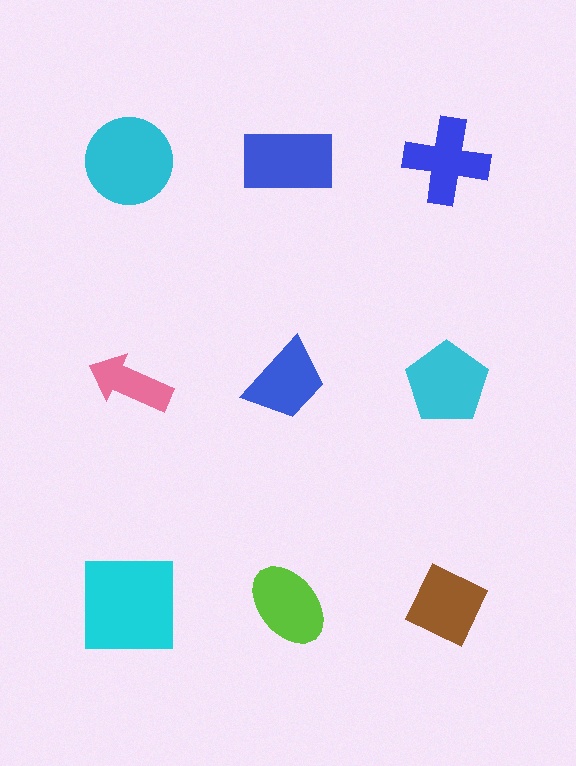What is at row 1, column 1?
A cyan circle.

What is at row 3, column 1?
A cyan square.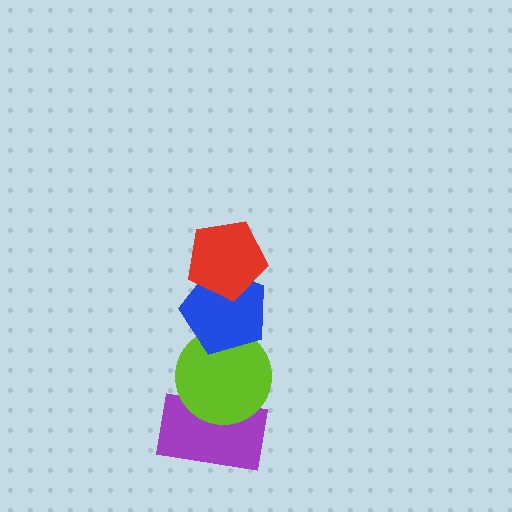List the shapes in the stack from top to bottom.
From top to bottom: the red pentagon, the blue pentagon, the lime circle, the purple rectangle.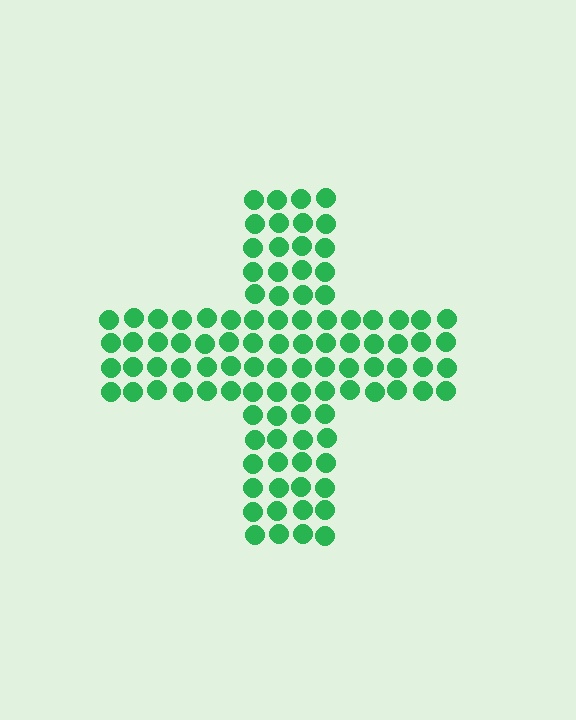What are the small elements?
The small elements are circles.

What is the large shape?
The large shape is a cross.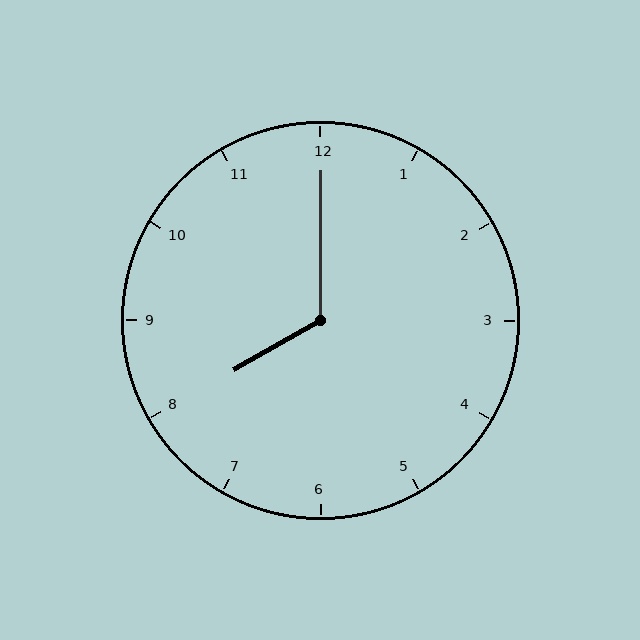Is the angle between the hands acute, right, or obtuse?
It is obtuse.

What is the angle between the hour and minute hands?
Approximately 120 degrees.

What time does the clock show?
8:00.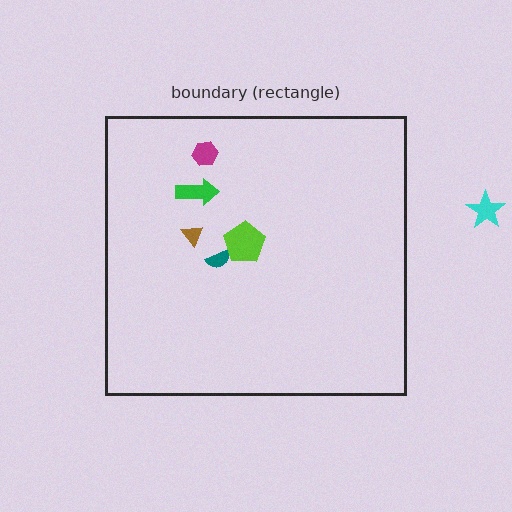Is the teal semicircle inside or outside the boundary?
Inside.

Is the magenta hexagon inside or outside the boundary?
Inside.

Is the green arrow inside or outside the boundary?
Inside.